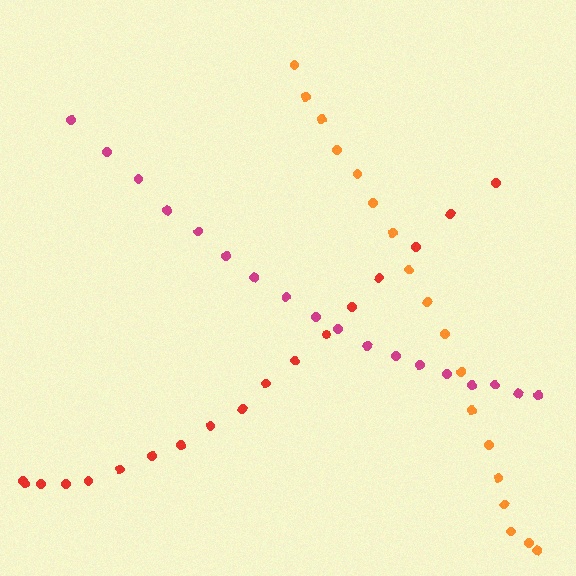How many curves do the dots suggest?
There are 3 distinct paths.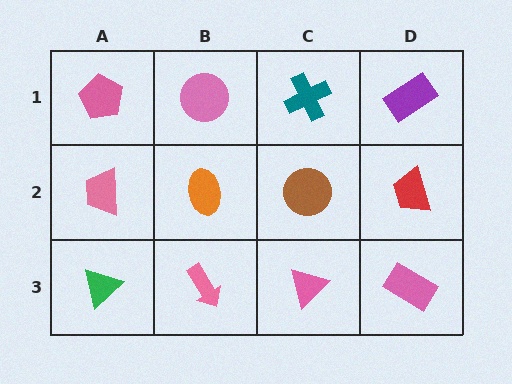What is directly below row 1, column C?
A brown circle.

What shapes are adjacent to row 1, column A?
A pink trapezoid (row 2, column A), a pink circle (row 1, column B).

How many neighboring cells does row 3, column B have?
3.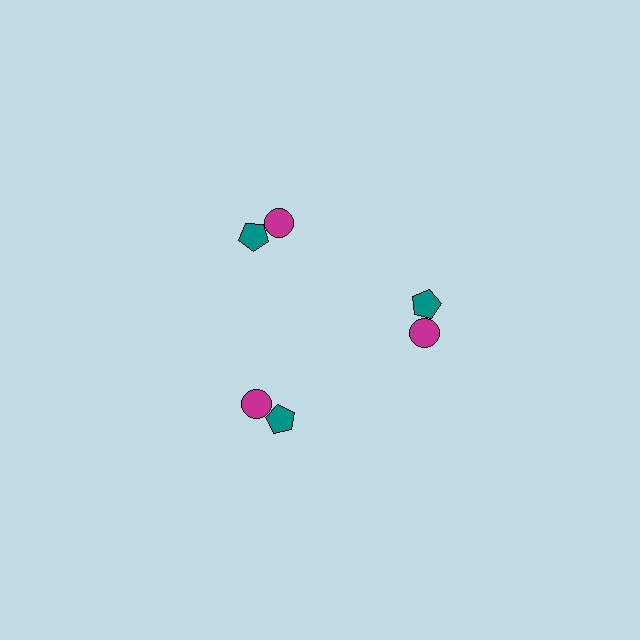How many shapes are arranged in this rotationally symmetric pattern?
There are 6 shapes, arranged in 3 groups of 2.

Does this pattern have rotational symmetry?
Yes, this pattern has 3-fold rotational symmetry. It looks the same after rotating 120 degrees around the center.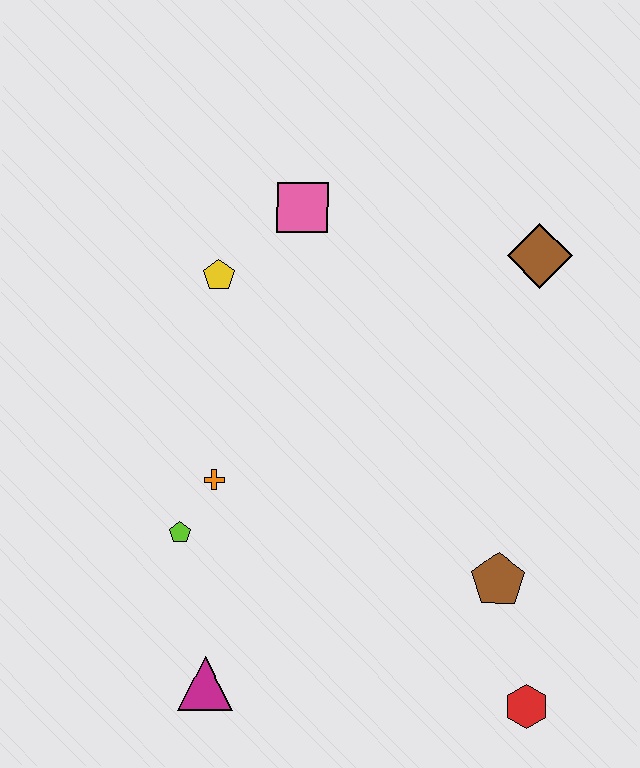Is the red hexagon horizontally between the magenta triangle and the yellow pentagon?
No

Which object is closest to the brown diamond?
The pink square is closest to the brown diamond.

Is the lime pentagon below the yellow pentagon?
Yes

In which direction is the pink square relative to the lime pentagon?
The pink square is above the lime pentagon.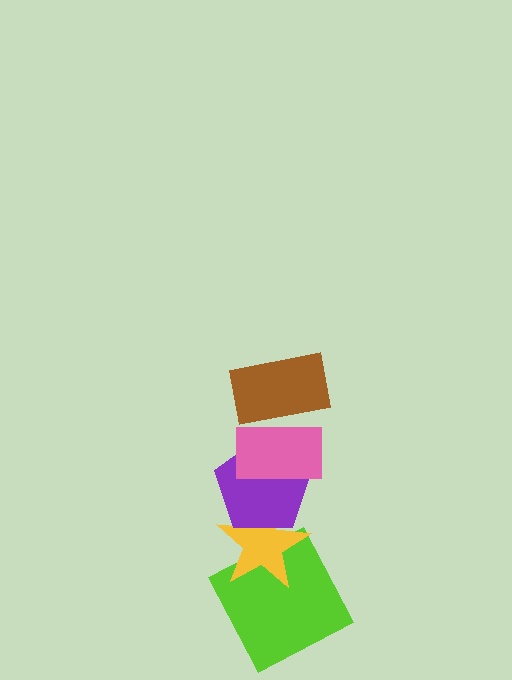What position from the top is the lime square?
The lime square is 5th from the top.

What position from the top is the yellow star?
The yellow star is 4th from the top.